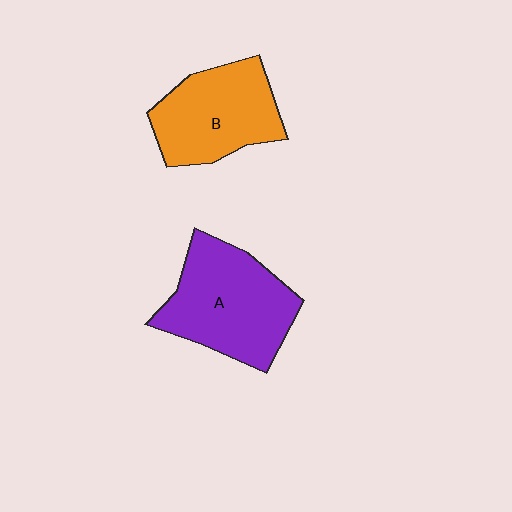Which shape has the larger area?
Shape A (purple).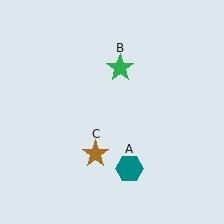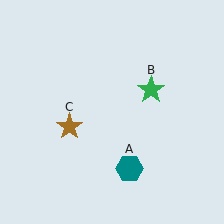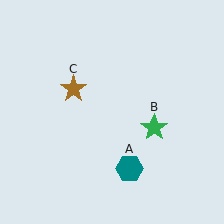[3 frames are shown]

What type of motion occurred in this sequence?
The green star (object B), brown star (object C) rotated clockwise around the center of the scene.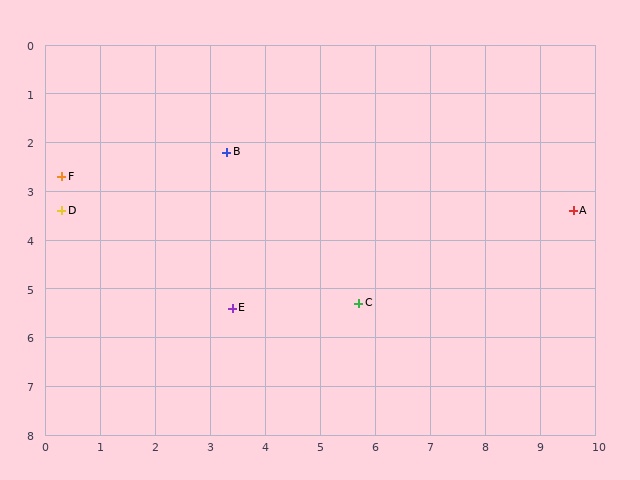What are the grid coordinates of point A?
Point A is at approximately (9.6, 3.4).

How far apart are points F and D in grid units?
Points F and D are about 0.7 grid units apart.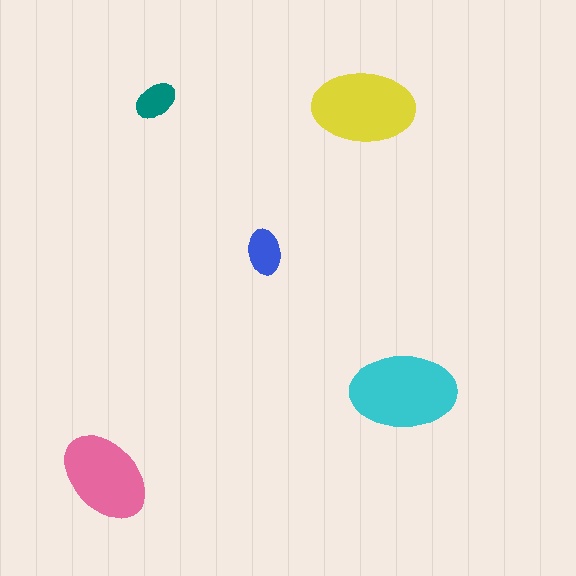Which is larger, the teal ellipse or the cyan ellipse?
The cyan one.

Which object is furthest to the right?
The cyan ellipse is rightmost.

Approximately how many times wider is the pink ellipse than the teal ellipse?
About 2 times wider.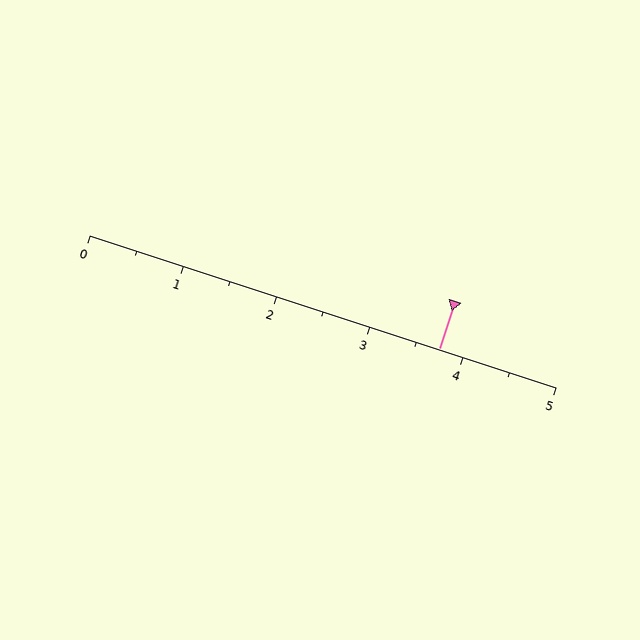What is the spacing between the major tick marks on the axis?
The major ticks are spaced 1 apart.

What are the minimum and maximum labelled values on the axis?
The axis runs from 0 to 5.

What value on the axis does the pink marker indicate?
The marker indicates approximately 3.8.